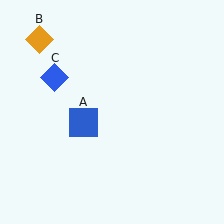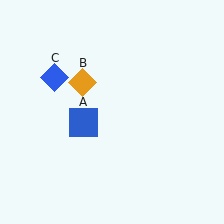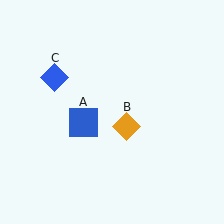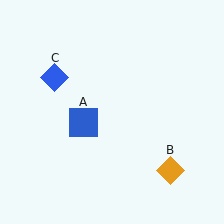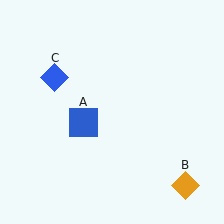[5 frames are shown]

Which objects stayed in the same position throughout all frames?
Blue square (object A) and blue diamond (object C) remained stationary.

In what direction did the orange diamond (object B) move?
The orange diamond (object B) moved down and to the right.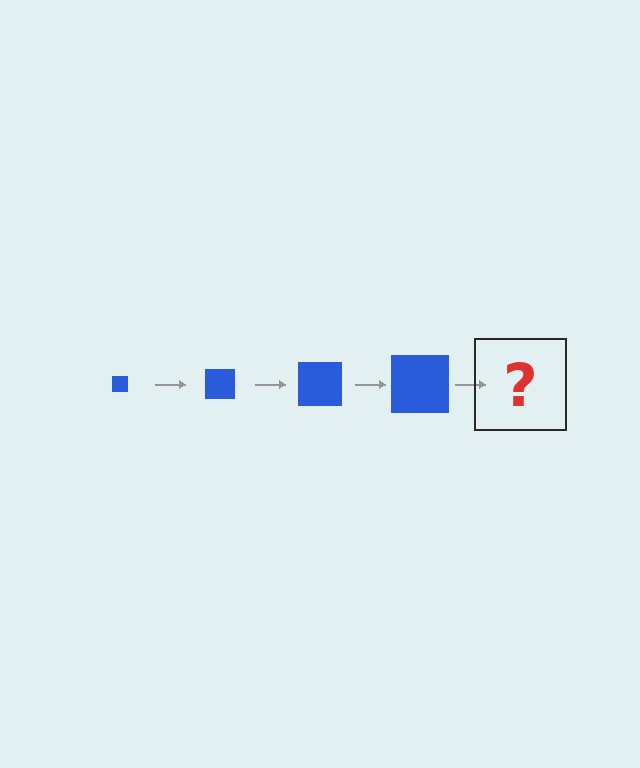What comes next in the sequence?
The next element should be a blue square, larger than the previous one.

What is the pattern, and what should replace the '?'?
The pattern is that the square gets progressively larger each step. The '?' should be a blue square, larger than the previous one.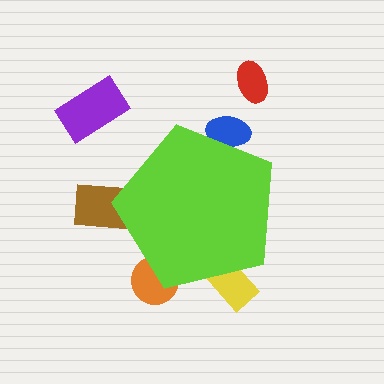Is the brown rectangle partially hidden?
Yes, the brown rectangle is partially hidden behind the lime pentagon.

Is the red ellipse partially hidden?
No, the red ellipse is fully visible.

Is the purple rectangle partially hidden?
No, the purple rectangle is fully visible.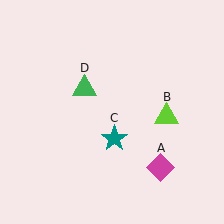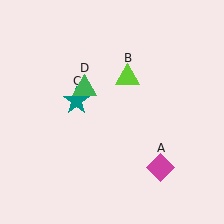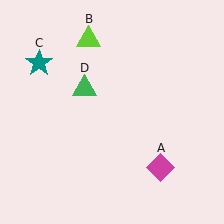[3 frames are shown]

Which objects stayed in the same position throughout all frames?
Magenta diamond (object A) and green triangle (object D) remained stationary.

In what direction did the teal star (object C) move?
The teal star (object C) moved up and to the left.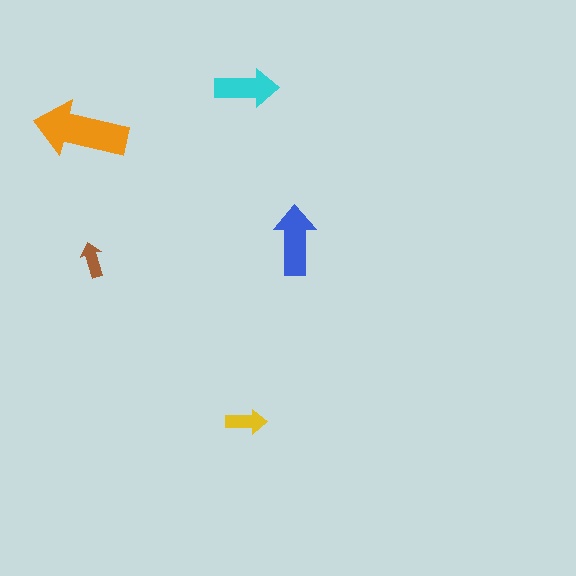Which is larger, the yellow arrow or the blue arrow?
The blue one.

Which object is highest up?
The cyan arrow is topmost.